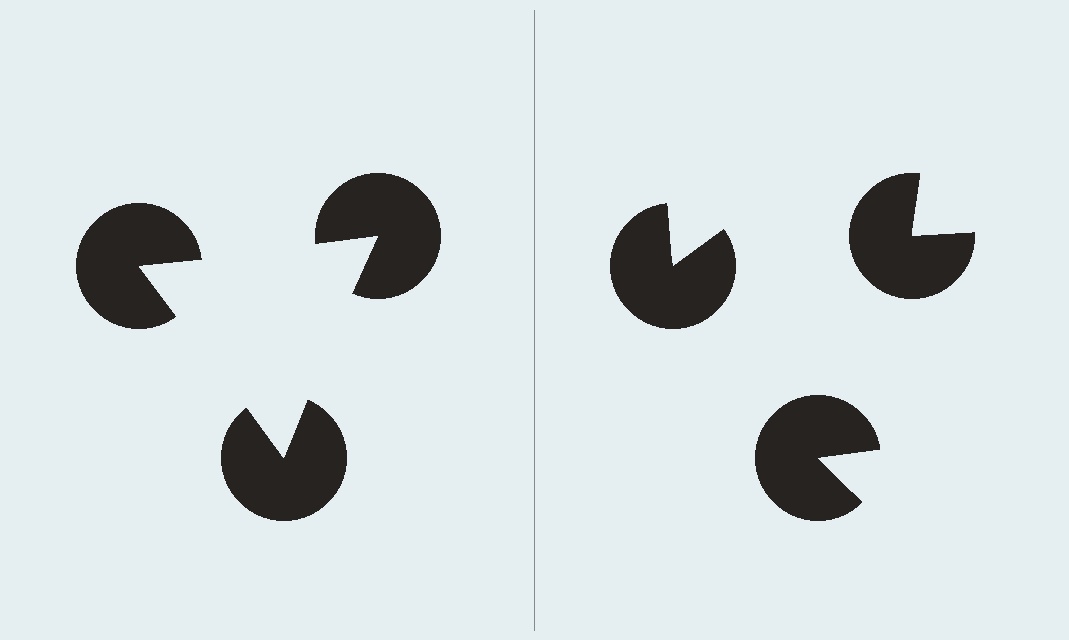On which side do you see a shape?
An illusory triangle appears on the left side. On the right side the wedge cuts are rotated, so no coherent shape forms.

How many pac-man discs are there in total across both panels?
6 — 3 on each side.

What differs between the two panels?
The pac-man discs are positioned identically on both sides; only the wedge orientations differ. On the left they align to a triangle; on the right they are misaligned.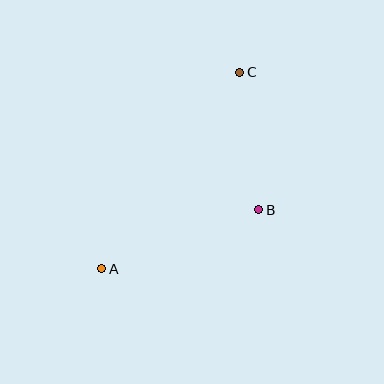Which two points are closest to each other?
Points B and C are closest to each other.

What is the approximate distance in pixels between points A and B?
The distance between A and B is approximately 167 pixels.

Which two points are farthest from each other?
Points A and C are farthest from each other.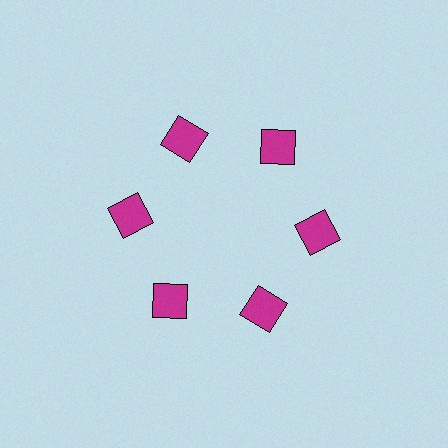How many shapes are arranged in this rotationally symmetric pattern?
There are 6 shapes, arranged in 6 groups of 1.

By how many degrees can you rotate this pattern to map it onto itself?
The pattern maps onto itself every 60 degrees of rotation.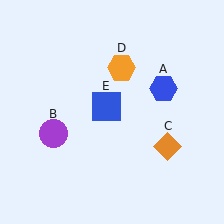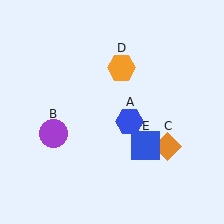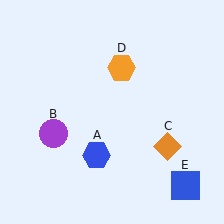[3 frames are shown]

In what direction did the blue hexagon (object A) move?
The blue hexagon (object A) moved down and to the left.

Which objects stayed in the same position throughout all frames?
Purple circle (object B) and orange diamond (object C) and orange hexagon (object D) remained stationary.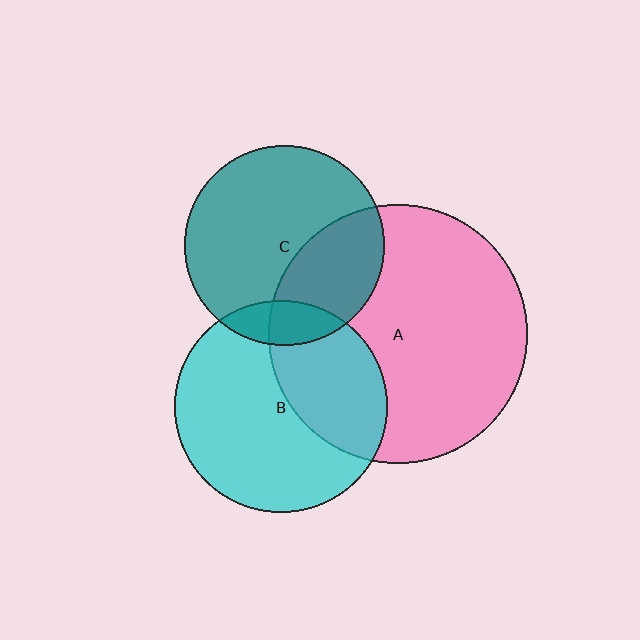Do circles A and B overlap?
Yes.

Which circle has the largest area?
Circle A (pink).